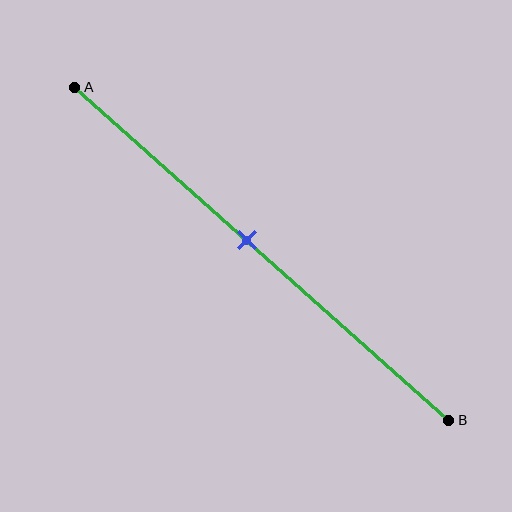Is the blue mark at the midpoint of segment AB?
No, the mark is at about 45% from A, not at the 50% midpoint.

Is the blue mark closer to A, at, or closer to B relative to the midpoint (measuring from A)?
The blue mark is closer to point A than the midpoint of segment AB.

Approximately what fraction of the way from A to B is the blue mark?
The blue mark is approximately 45% of the way from A to B.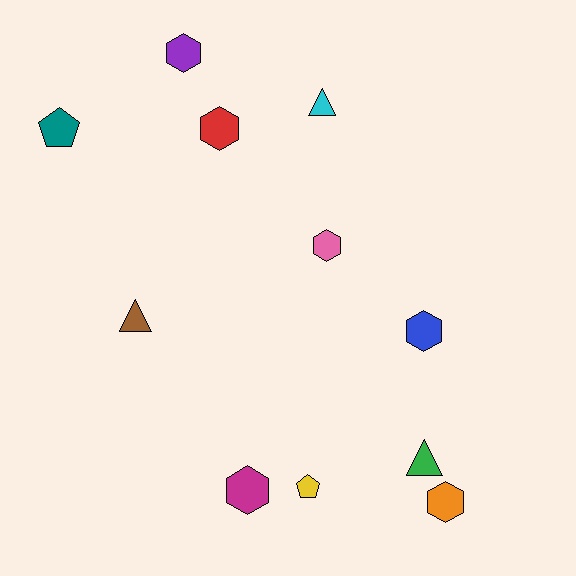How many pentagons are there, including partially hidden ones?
There are 2 pentagons.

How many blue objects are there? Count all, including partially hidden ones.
There is 1 blue object.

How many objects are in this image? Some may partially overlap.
There are 11 objects.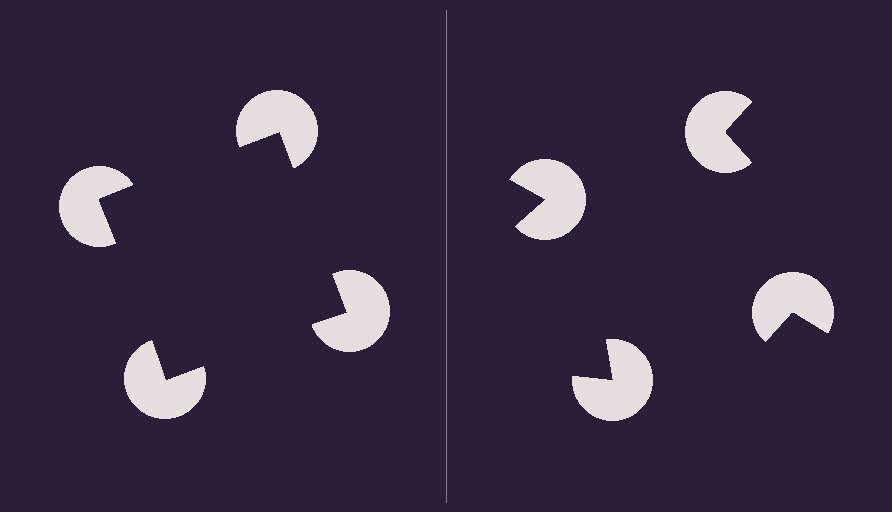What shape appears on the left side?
An illusory square.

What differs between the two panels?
The pac-man discs are positioned identically on both sides; only the wedge orientations differ. On the left they align to a square; on the right they are misaligned.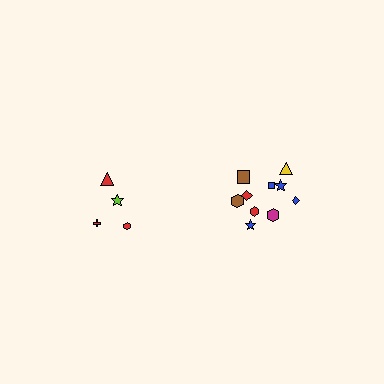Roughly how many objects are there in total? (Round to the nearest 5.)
Roughly 15 objects in total.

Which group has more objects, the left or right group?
The right group.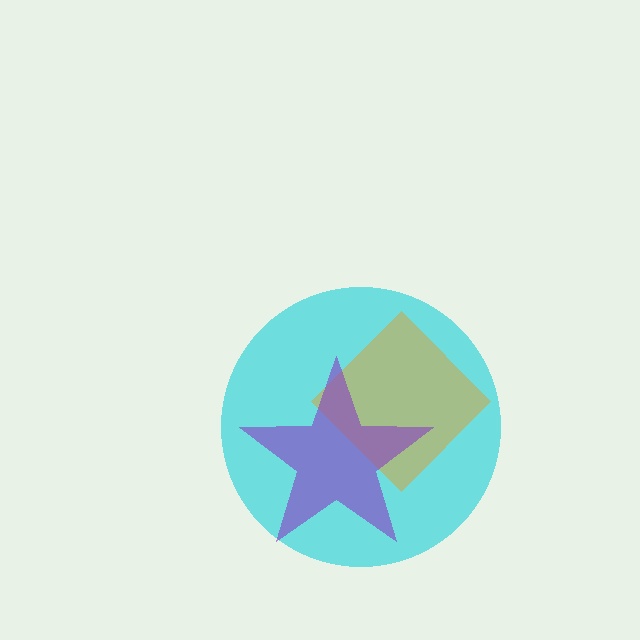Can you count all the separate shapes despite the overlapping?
Yes, there are 3 separate shapes.